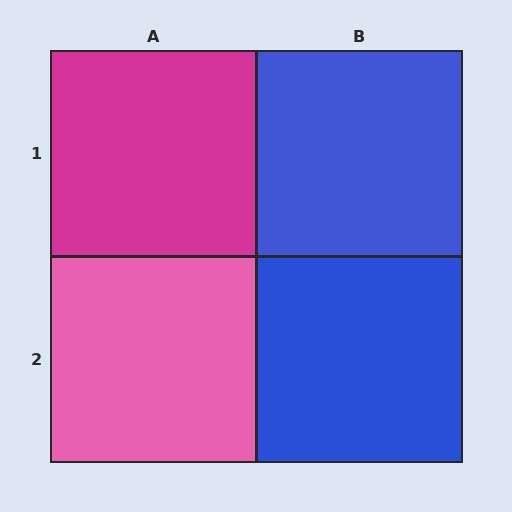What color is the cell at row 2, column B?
Blue.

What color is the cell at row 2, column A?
Pink.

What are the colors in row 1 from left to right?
Magenta, blue.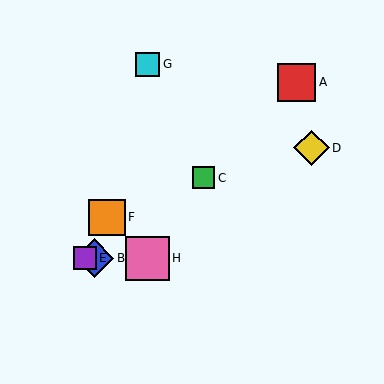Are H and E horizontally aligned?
Yes, both are at y≈258.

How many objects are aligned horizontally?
3 objects (B, E, H) are aligned horizontally.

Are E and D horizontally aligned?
No, E is at y≈258 and D is at y≈148.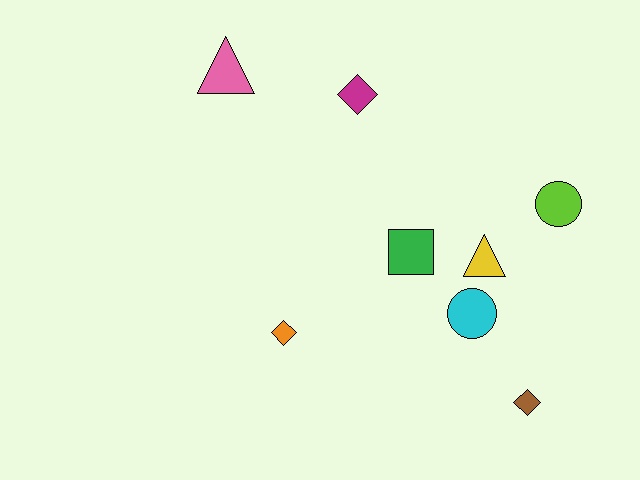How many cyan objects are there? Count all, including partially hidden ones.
There is 1 cyan object.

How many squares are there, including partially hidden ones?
There is 1 square.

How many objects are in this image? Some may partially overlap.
There are 8 objects.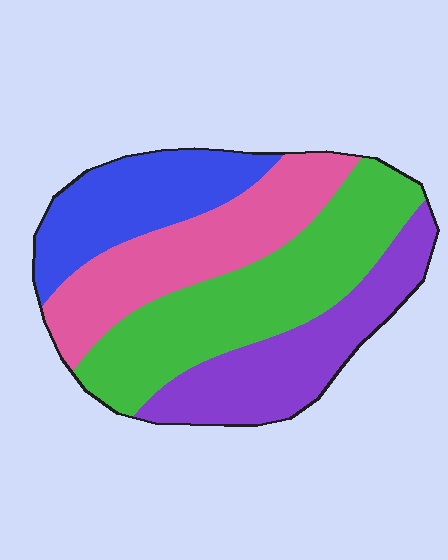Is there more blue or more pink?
Pink.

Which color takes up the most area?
Green, at roughly 35%.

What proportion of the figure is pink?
Pink takes up less than a quarter of the figure.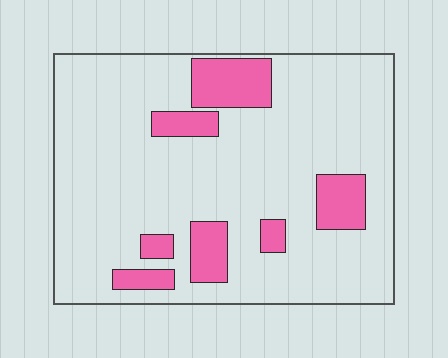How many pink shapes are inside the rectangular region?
7.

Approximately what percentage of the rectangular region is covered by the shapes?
Approximately 15%.